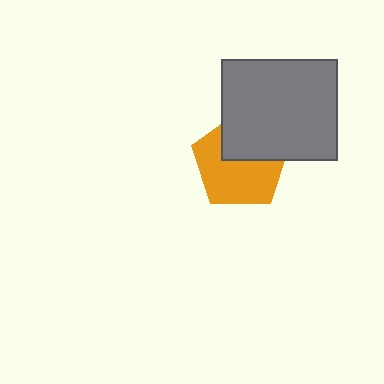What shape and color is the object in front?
The object in front is a gray rectangle.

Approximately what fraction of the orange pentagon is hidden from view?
Roughly 39% of the orange pentagon is hidden behind the gray rectangle.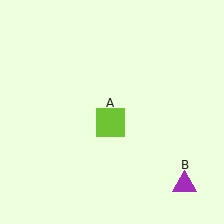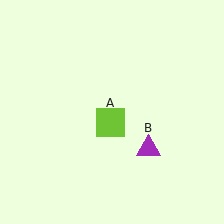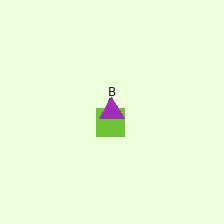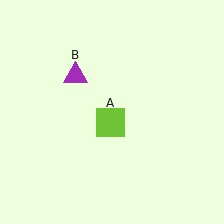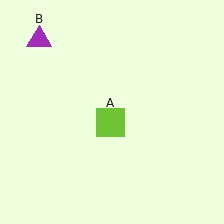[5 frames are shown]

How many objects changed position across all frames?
1 object changed position: purple triangle (object B).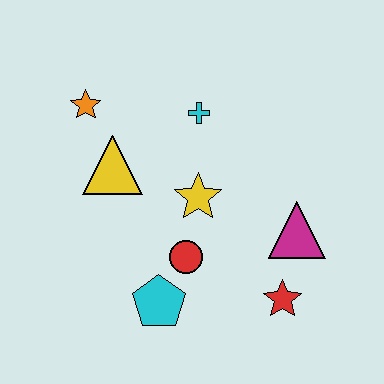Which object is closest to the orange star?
The yellow triangle is closest to the orange star.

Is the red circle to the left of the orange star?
No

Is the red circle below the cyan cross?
Yes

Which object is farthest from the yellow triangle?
The red star is farthest from the yellow triangle.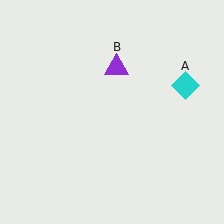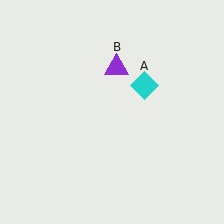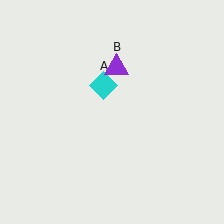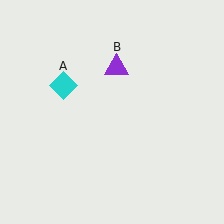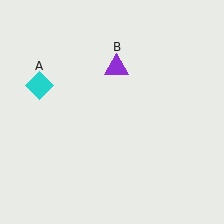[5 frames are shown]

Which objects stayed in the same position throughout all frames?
Purple triangle (object B) remained stationary.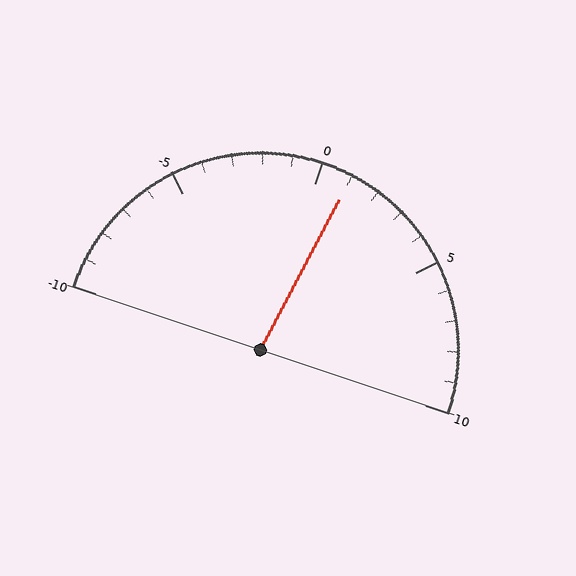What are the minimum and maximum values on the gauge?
The gauge ranges from -10 to 10.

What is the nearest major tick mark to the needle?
The nearest major tick mark is 0.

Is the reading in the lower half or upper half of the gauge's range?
The reading is in the upper half of the range (-10 to 10).